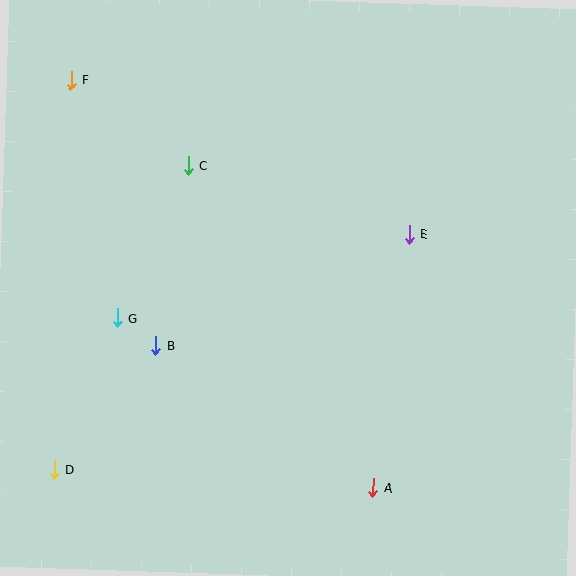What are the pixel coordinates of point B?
Point B is at (156, 345).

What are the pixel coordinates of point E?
Point E is at (409, 234).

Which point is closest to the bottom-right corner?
Point A is closest to the bottom-right corner.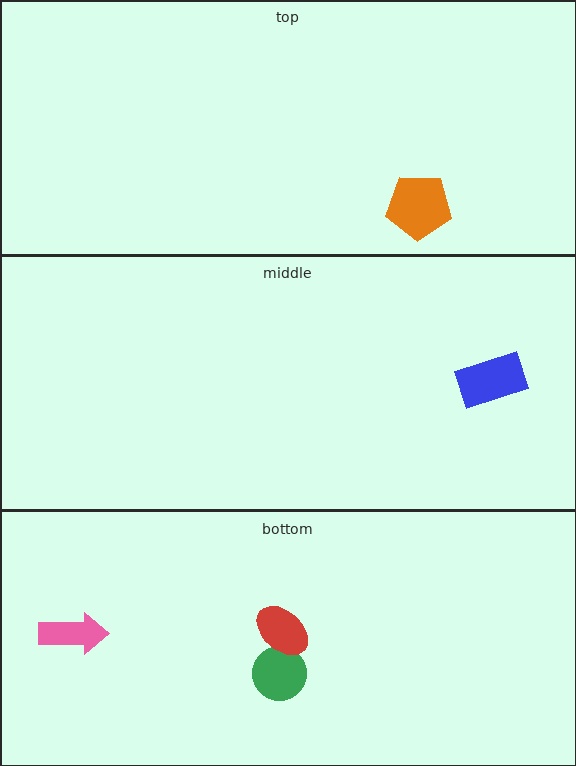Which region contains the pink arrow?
The bottom region.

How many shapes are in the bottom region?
3.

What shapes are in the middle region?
The blue rectangle.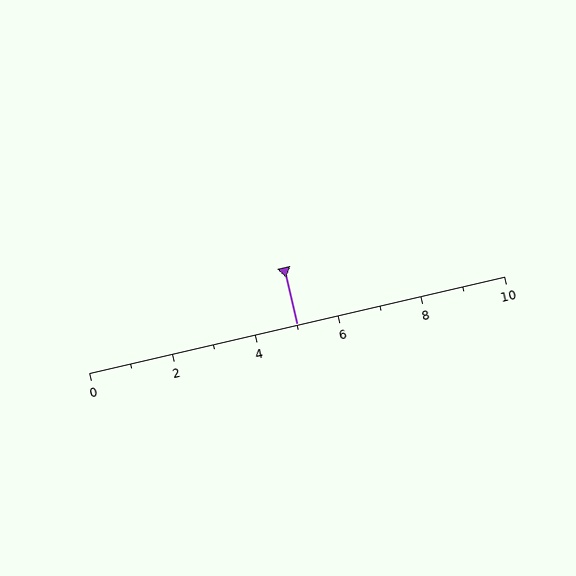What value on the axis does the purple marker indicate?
The marker indicates approximately 5.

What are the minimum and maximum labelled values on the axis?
The axis runs from 0 to 10.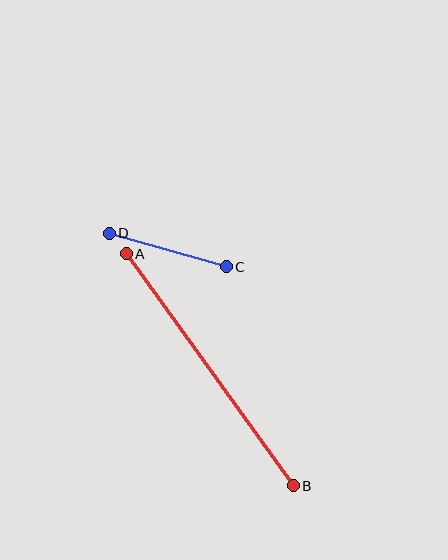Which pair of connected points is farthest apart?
Points A and B are farthest apart.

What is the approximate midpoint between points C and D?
The midpoint is at approximately (168, 250) pixels.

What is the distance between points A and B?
The distance is approximately 286 pixels.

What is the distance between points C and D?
The distance is approximately 122 pixels.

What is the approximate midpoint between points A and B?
The midpoint is at approximately (210, 370) pixels.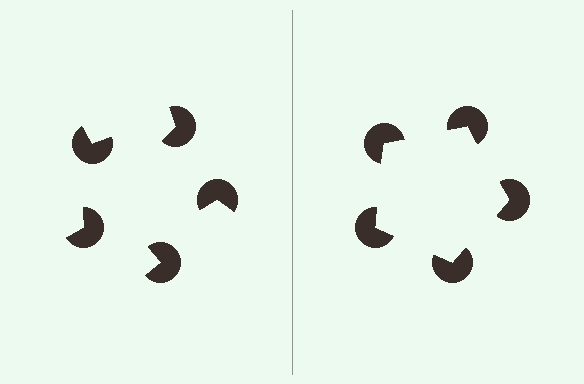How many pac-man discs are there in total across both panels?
10 — 5 on each side.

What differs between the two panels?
The pac-man discs are positioned identically on both sides; only the wedge orientations differ. On the right they align to a pentagon; on the left they are misaligned.